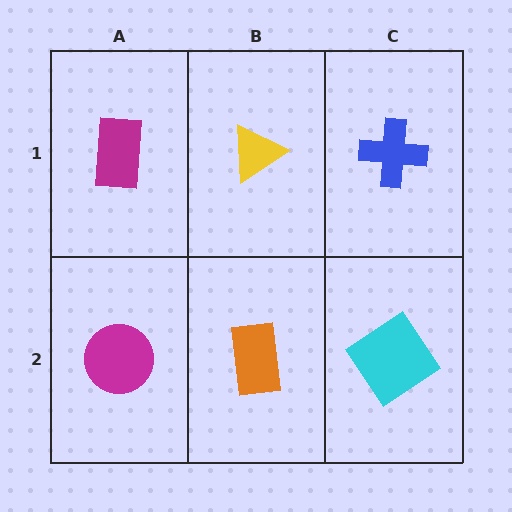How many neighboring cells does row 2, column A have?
2.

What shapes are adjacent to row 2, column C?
A blue cross (row 1, column C), an orange rectangle (row 2, column B).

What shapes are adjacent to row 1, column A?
A magenta circle (row 2, column A), a yellow triangle (row 1, column B).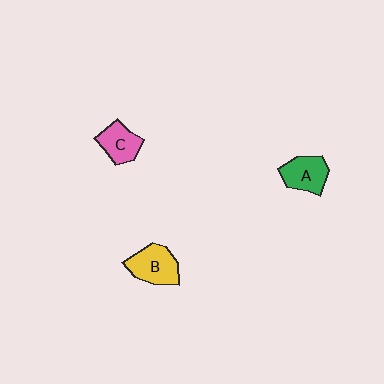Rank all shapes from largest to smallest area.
From largest to smallest: B (yellow), A (green), C (pink).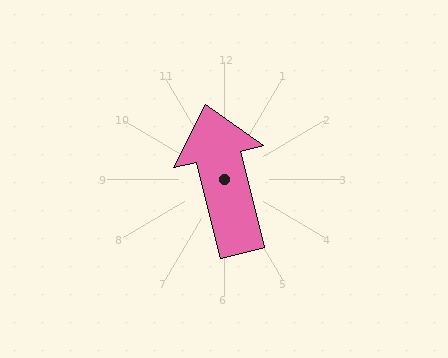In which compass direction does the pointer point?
North.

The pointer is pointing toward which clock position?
Roughly 12 o'clock.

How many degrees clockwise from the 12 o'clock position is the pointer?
Approximately 346 degrees.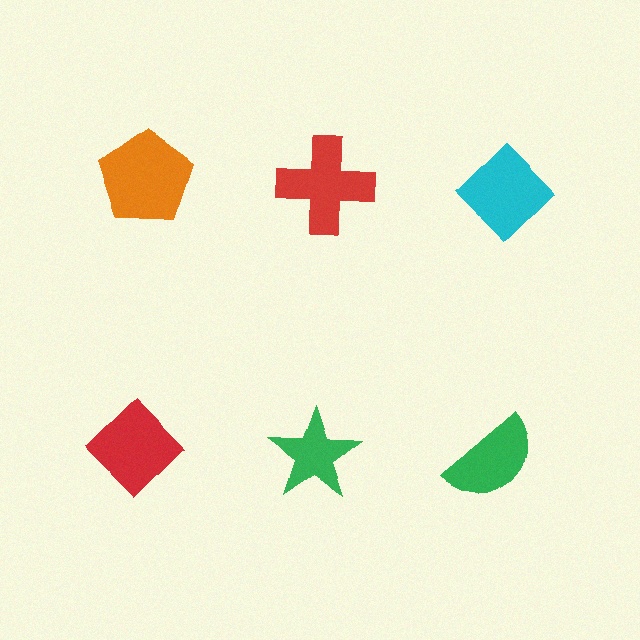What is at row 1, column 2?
A red cross.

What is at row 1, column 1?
An orange pentagon.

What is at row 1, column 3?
A cyan diamond.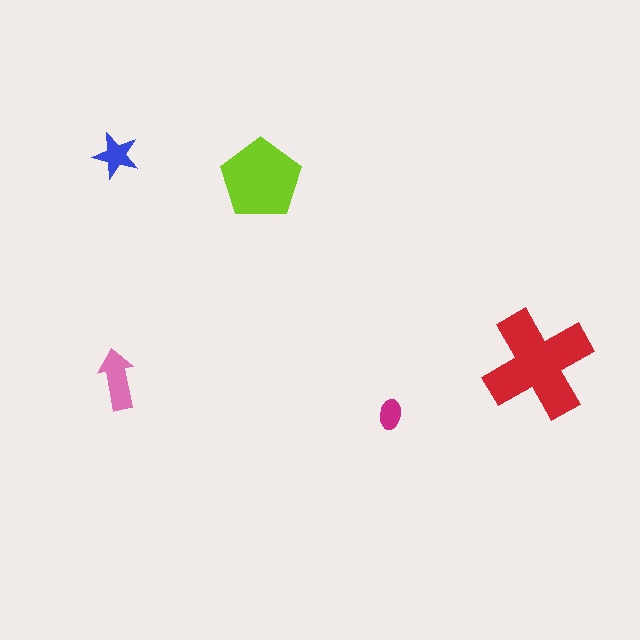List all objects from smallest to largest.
The magenta ellipse, the blue star, the pink arrow, the lime pentagon, the red cross.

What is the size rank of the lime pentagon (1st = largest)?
2nd.